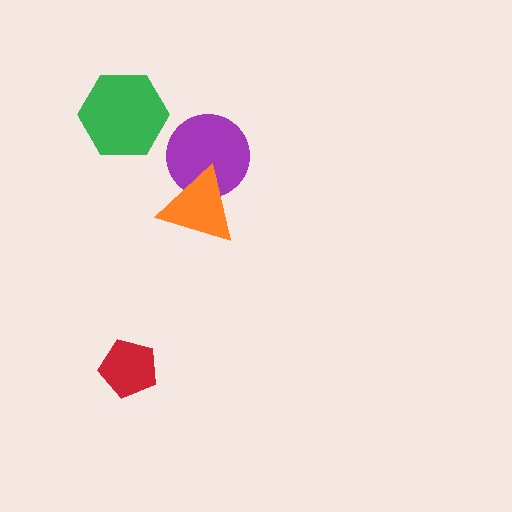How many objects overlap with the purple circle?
1 object overlaps with the purple circle.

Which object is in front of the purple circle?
The orange triangle is in front of the purple circle.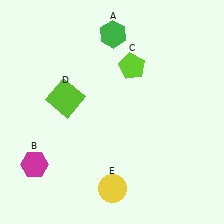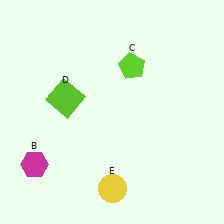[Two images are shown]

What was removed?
The green hexagon (A) was removed in Image 2.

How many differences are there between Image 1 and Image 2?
There is 1 difference between the two images.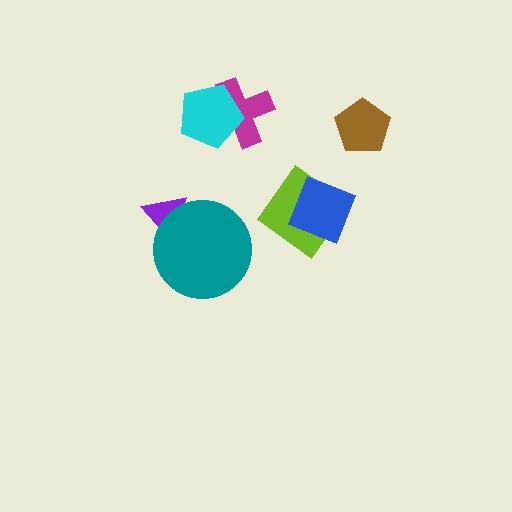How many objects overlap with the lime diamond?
1 object overlaps with the lime diamond.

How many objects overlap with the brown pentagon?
0 objects overlap with the brown pentagon.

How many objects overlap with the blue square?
1 object overlaps with the blue square.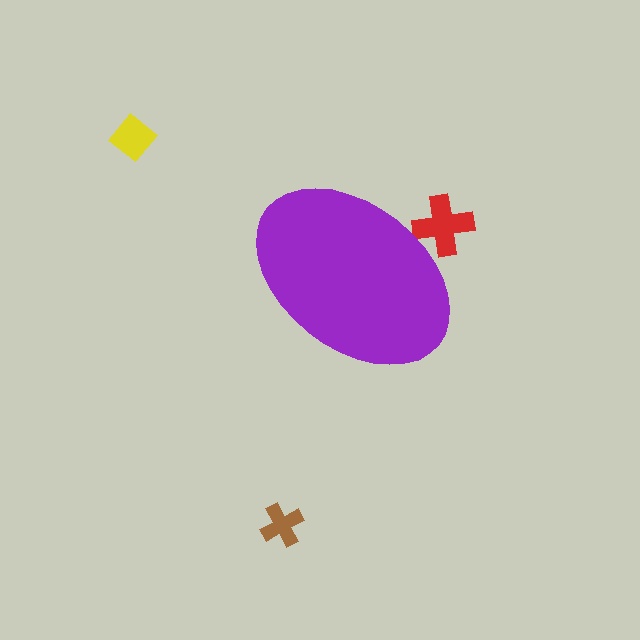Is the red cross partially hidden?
Yes, the red cross is partially hidden behind the purple ellipse.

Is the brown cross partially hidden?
No, the brown cross is fully visible.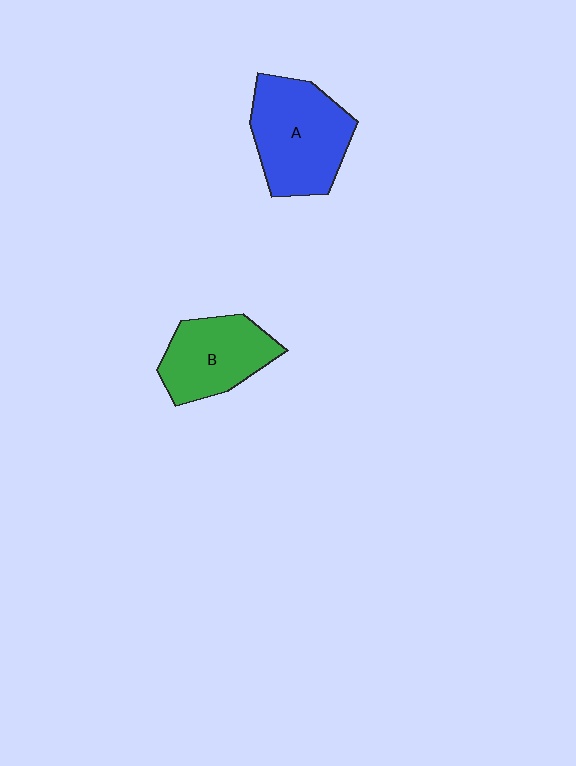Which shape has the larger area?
Shape A (blue).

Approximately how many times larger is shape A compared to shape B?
Approximately 1.3 times.